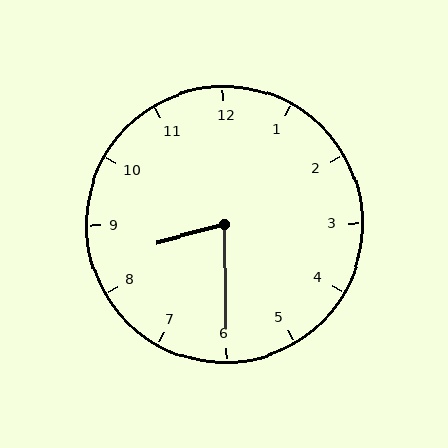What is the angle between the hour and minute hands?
Approximately 75 degrees.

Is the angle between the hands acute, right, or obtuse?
It is acute.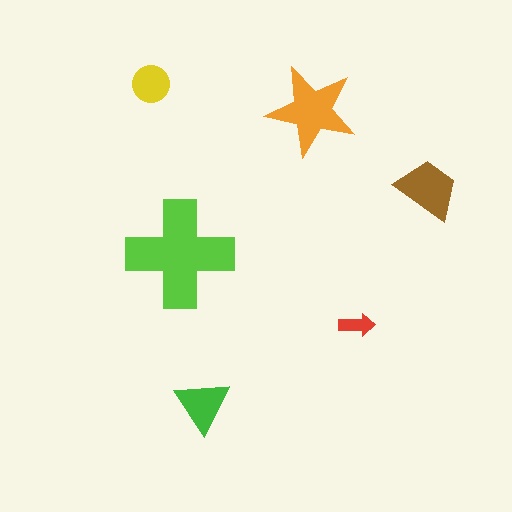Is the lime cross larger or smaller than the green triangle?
Larger.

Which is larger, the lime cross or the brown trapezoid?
The lime cross.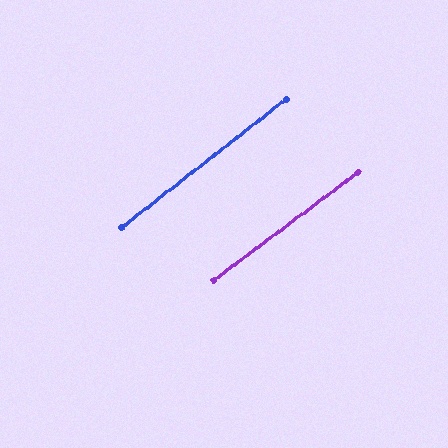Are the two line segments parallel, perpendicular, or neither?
Parallel — their directions differ by only 0.9°.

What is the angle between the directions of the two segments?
Approximately 1 degree.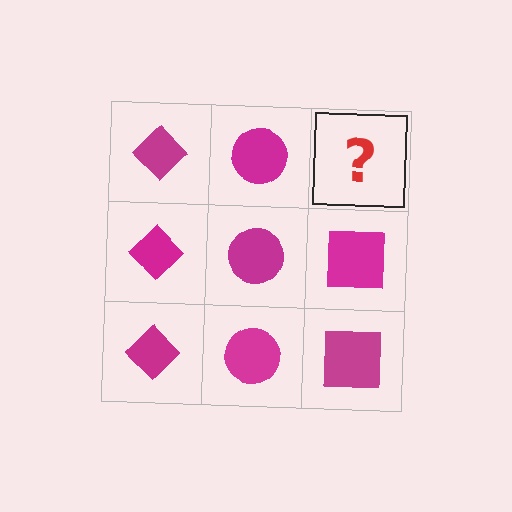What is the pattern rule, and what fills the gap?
The rule is that each column has a consistent shape. The gap should be filled with a magenta square.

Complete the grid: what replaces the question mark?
The question mark should be replaced with a magenta square.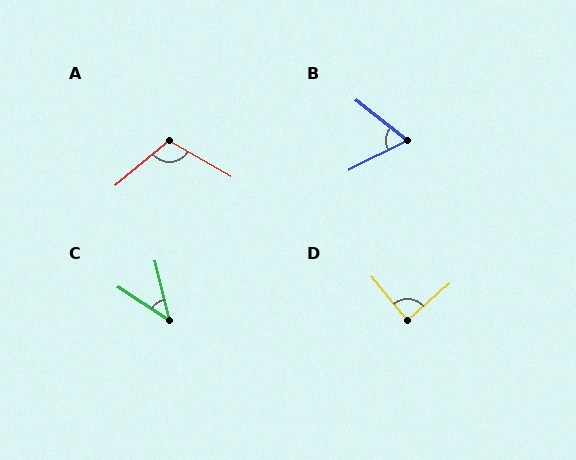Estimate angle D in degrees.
Approximately 88 degrees.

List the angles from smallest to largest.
C (43°), B (65°), D (88°), A (109°).